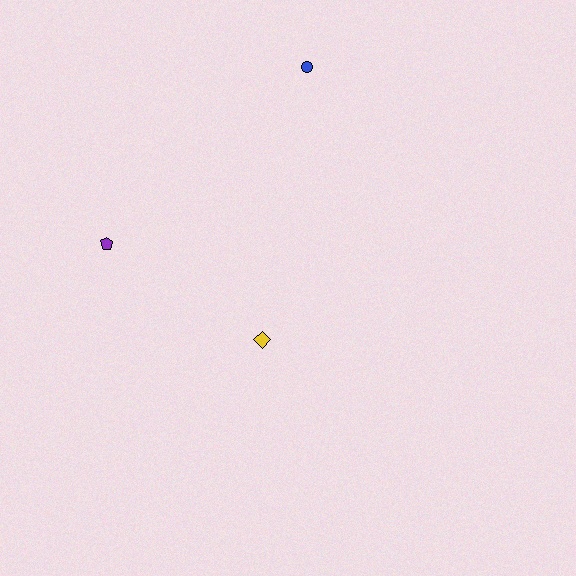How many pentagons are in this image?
There is 1 pentagon.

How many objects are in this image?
There are 3 objects.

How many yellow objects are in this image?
There is 1 yellow object.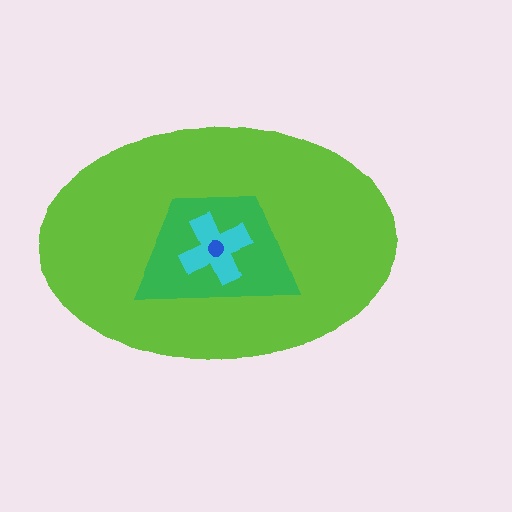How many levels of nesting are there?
4.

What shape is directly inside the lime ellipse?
The green trapezoid.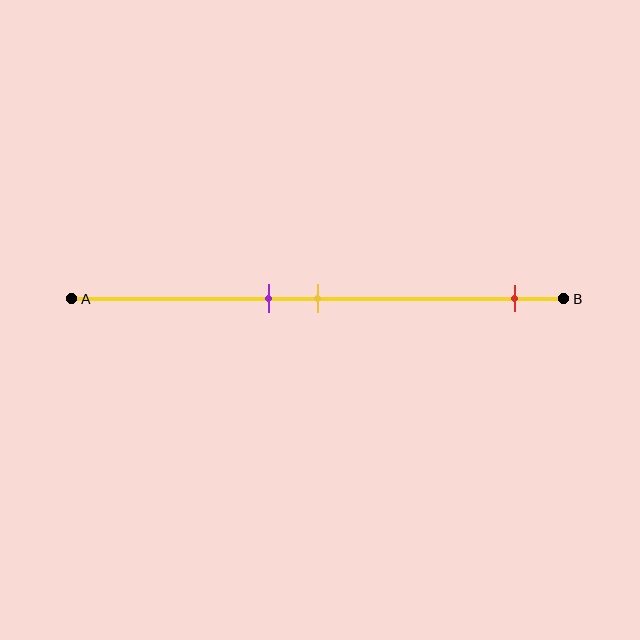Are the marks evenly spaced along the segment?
No, the marks are not evenly spaced.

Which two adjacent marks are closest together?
The purple and yellow marks are the closest adjacent pair.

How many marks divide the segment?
There are 3 marks dividing the segment.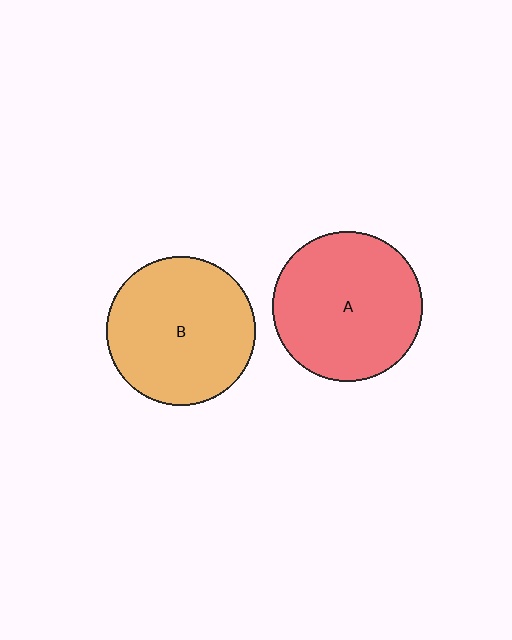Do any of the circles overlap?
No, none of the circles overlap.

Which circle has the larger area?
Circle A (red).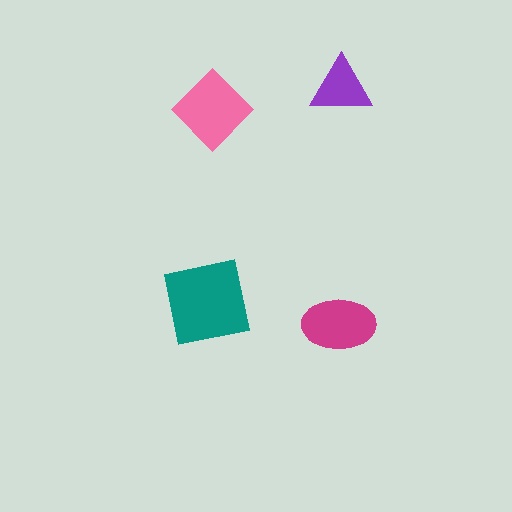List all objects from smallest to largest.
The purple triangle, the magenta ellipse, the pink diamond, the teal square.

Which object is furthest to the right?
The purple triangle is rightmost.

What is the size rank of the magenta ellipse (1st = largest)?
3rd.